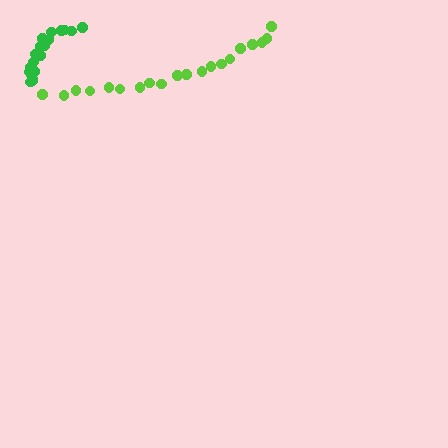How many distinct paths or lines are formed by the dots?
There are 2 distinct paths.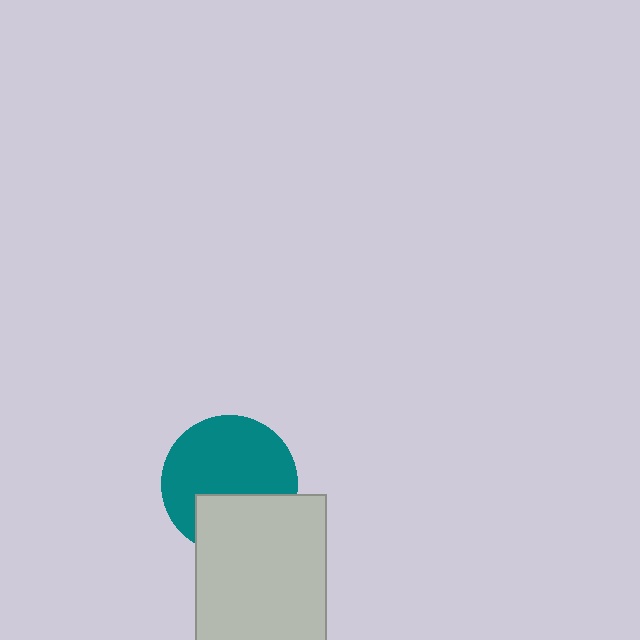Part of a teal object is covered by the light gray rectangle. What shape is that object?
It is a circle.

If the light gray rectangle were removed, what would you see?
You would see the complete teal circle.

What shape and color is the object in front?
The object in front is a light gray rectangle.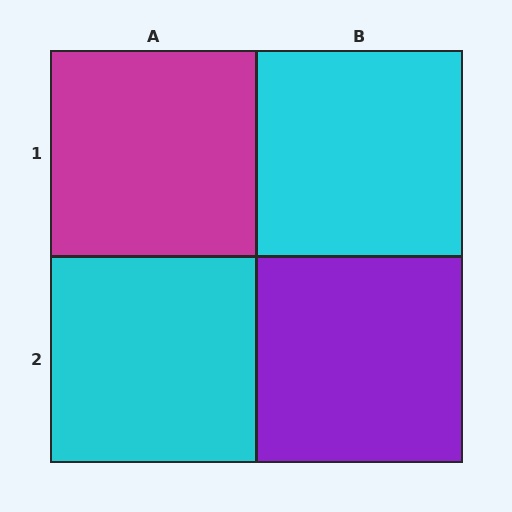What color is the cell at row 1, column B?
Cyan.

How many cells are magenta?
1 cell is magenta.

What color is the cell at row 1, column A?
Magenta.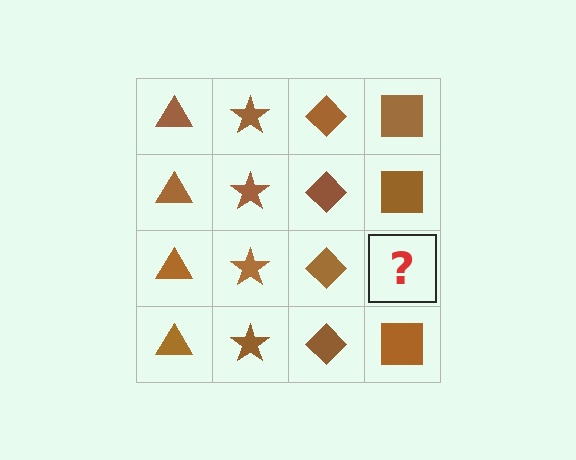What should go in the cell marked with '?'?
The missing cell should contain a brown square.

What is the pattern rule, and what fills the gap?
The rule is that each column has a consistent shape. The gap should be filled with a brown square.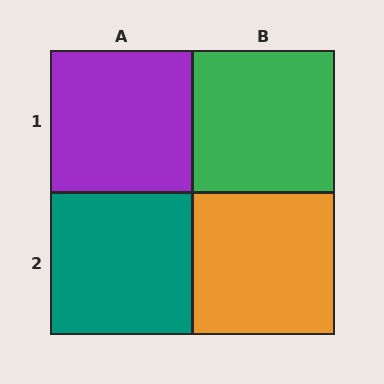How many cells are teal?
1 cell is teal.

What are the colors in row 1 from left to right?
Purple, green.